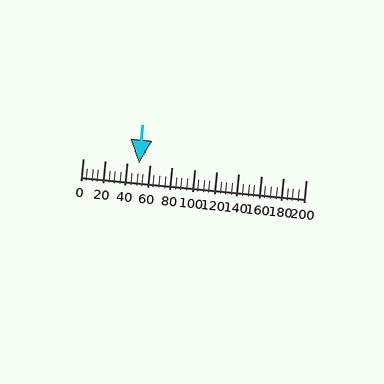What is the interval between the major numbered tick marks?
The major tick marks are spaced 20 units apart.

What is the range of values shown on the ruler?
The ruler shows values from 0 to 200.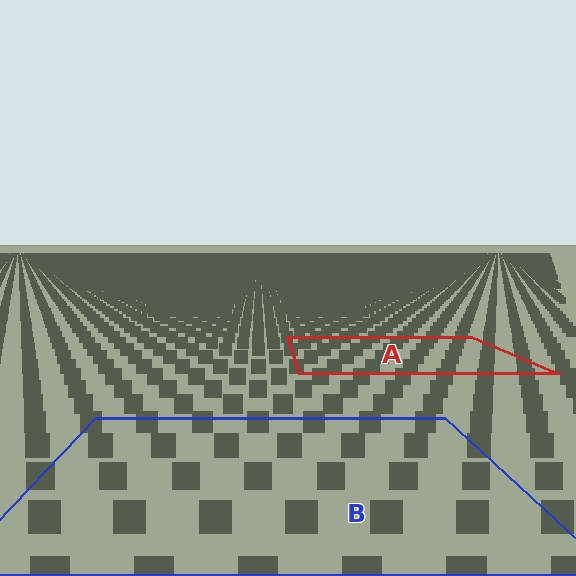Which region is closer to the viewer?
Region B is closer. The texture elements there are larger and more spread out.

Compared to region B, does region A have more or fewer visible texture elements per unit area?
Region A has more texture elements per unit area — they are packed more densely because it is farther away.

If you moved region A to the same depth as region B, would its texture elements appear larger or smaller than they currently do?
They would appear larger. At a closer depth, the same texture elements are projected at a bigger on-screen size.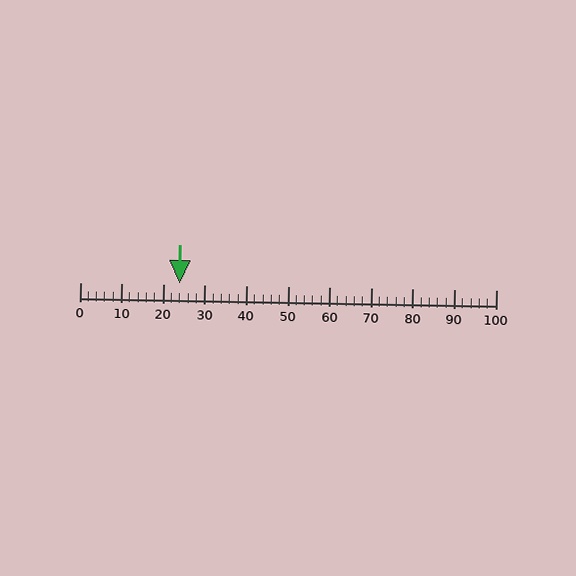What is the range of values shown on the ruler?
The ruler shows values from 0 to 100.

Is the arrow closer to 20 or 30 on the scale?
The arrow is closer to 20.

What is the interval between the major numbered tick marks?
The major tick marks are spaced 10 units apart.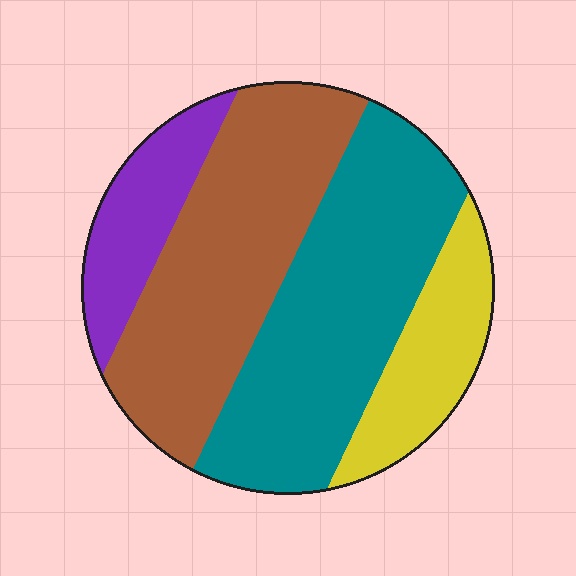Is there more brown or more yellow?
Brown.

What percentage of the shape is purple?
Purple covers about 15% of the shape.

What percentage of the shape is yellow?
Yellow covers 15% of the shape.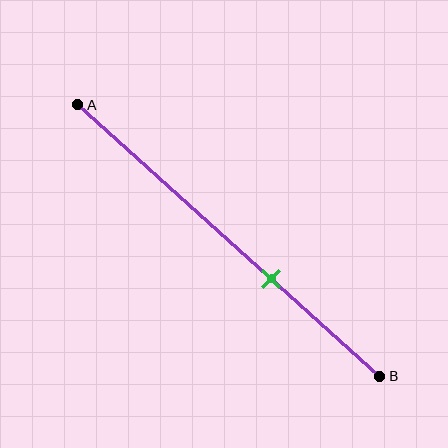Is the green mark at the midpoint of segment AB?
No, the mark is at about 65% from A, not at the 50% midpoint.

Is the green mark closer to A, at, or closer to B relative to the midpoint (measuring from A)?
The green mark is closer to point B than the midpoint of segment AB.